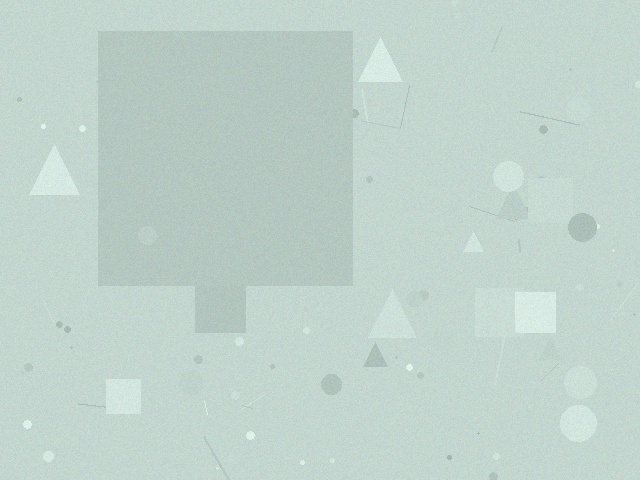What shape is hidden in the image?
A square is hidden in the image.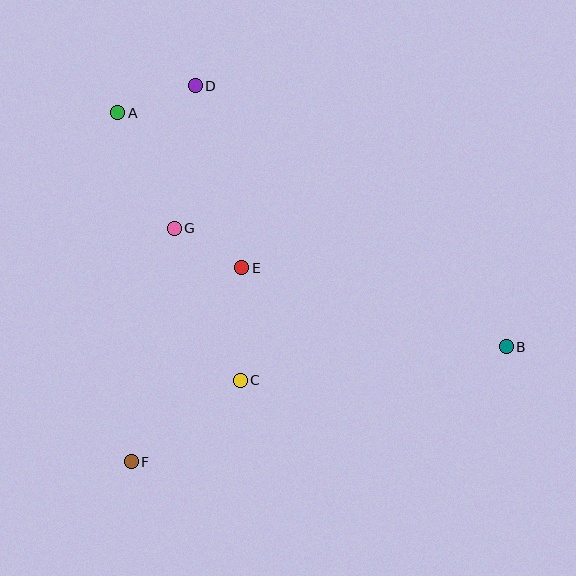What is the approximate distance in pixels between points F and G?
The distance between F and G is approximately 238 pixels.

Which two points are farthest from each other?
Points A and B are farthest from each other.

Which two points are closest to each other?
Points E and G are closest to each other.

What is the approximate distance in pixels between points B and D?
The distance between B and D is approximately 406 pixels.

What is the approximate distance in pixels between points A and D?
The distance between A and D is approximately 82 pixels.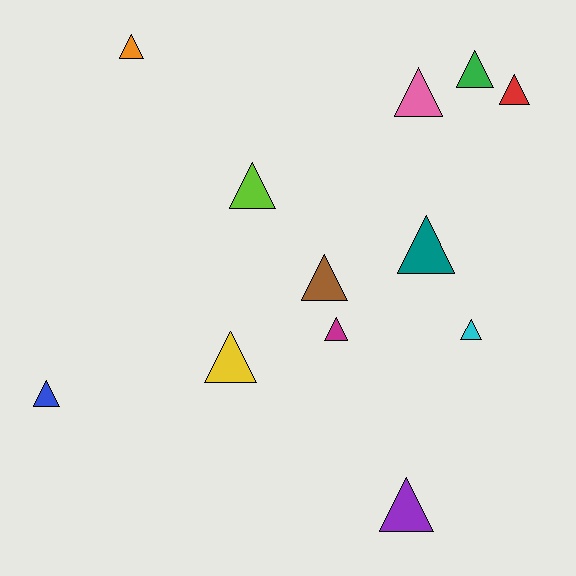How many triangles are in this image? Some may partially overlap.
There are 12 triangles.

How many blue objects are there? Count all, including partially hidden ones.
There is 1 blue object.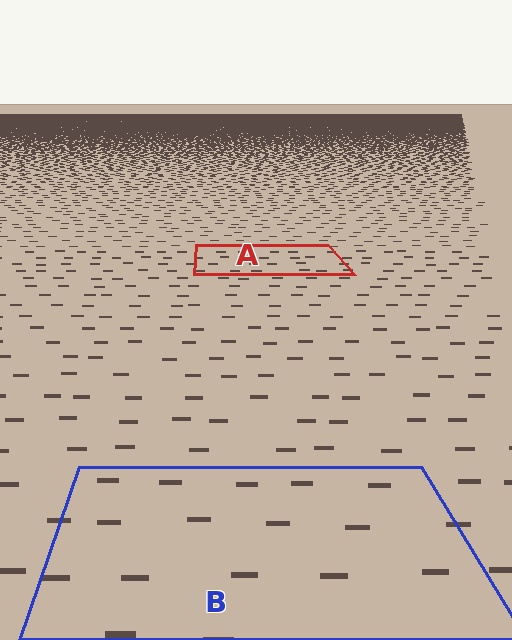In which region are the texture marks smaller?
The texture marks are smaller in region A, because it is farther away.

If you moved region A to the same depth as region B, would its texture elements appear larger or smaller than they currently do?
They would appear larger. At a closer depth, the same texture elements are projected at a bigger on-screen size.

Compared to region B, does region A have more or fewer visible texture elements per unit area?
Region A has more texture elements per unit area — they are packed more densely because it is farther away.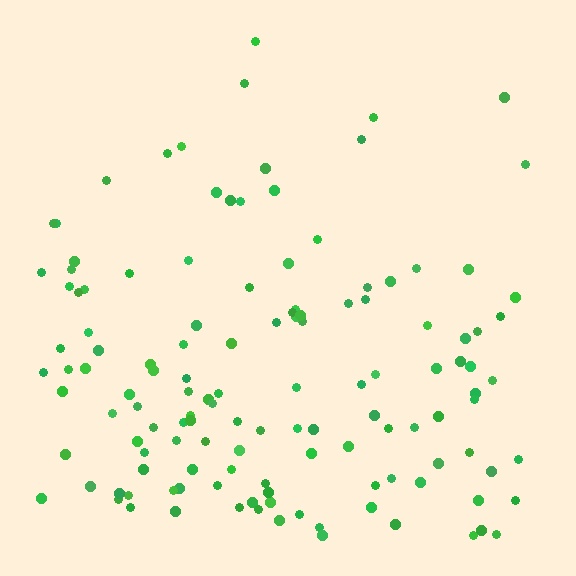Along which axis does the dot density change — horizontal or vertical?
Vertical.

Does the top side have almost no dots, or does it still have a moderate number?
Still a moderate number, just noticeably fewer than the bottom.